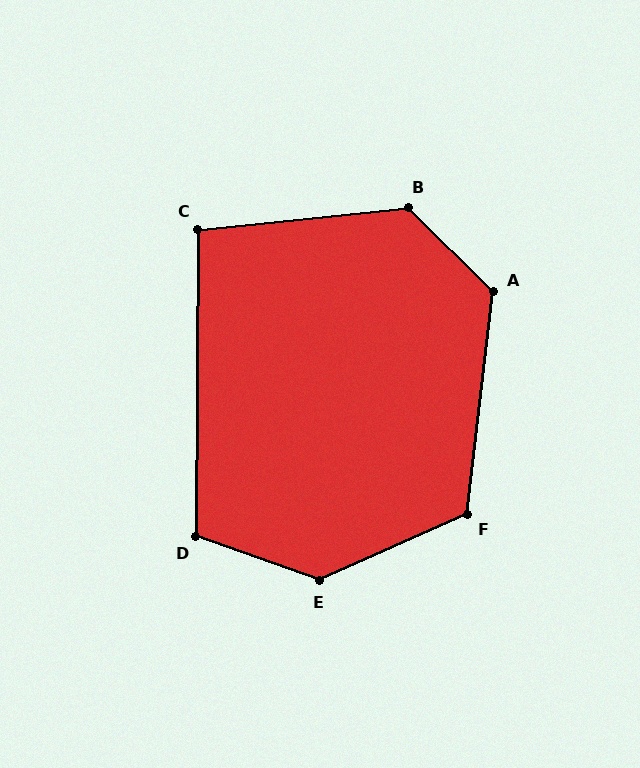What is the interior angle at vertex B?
Approximately 130 degrees (obtuse).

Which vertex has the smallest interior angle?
C, at approximately 96 degrees.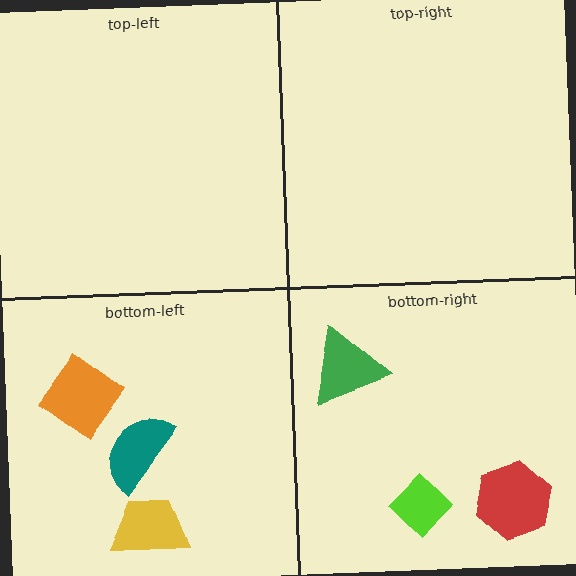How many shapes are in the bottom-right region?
3.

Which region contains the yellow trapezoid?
The bottom-left region.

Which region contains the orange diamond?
The bottom-left region.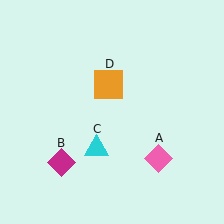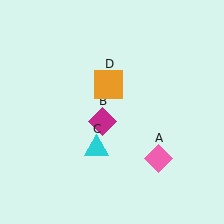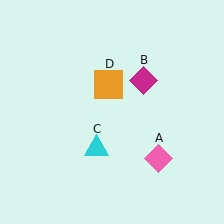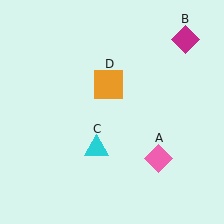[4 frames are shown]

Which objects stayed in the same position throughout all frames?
Pink diamond (object A) and cyan triangle (object C) and orange square (object D) remained stationary.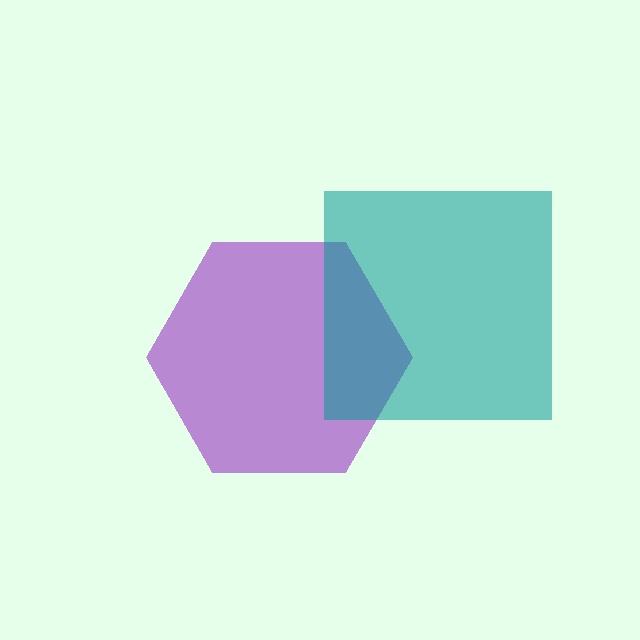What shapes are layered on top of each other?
The layered shapes are: a purple hexagon, a teal square.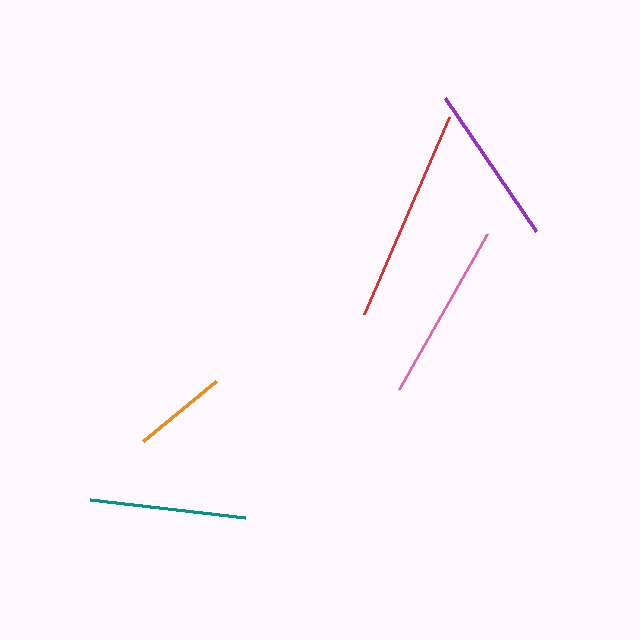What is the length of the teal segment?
The teal segment is approximately 156 pixels long.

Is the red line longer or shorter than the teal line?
The red line is longer than the teal line.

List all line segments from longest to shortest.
From longest to shortest: red, pink, purple, teal, orange.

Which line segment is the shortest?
The orange line is the shortest at approximately 94 pixels.